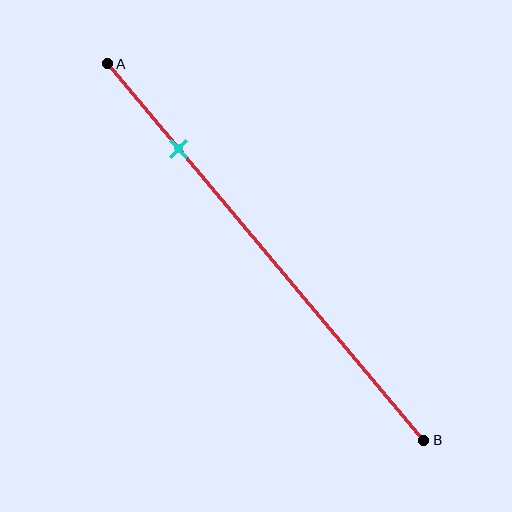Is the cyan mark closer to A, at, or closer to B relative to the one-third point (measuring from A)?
The cyan mark is closer to point A than the one-third point of segment AB.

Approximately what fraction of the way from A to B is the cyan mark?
The cyan mark is approximately 25% of the way from A to B.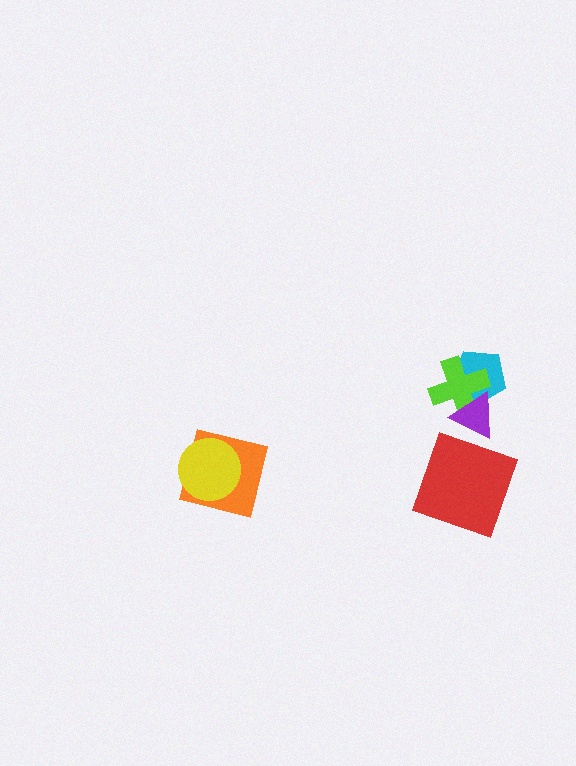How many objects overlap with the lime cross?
2 objects overlap with the lime cross.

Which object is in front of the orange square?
The yellow circle is in front of the orange square.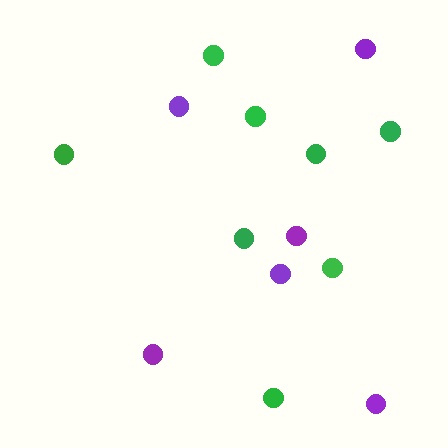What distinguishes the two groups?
There are 2 groups: one group of purple circles (6) and one group of green circles (8).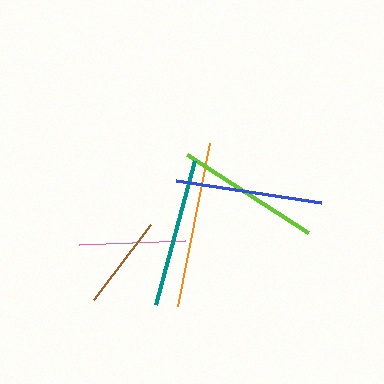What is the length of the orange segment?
The orange segment is approximately 166 pixels long.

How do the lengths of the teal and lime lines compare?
The teal and lime lines are approximately the same length.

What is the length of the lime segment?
The lime segment is approximately 144 pixels long.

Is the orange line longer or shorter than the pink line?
The orange line is longer than the pink line.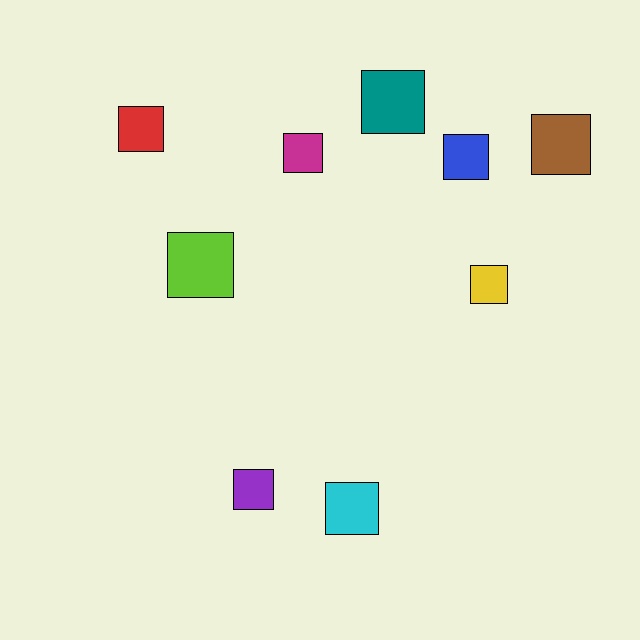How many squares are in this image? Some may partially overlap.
There are 9 squares.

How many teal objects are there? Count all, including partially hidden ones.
There is 1 teal object.